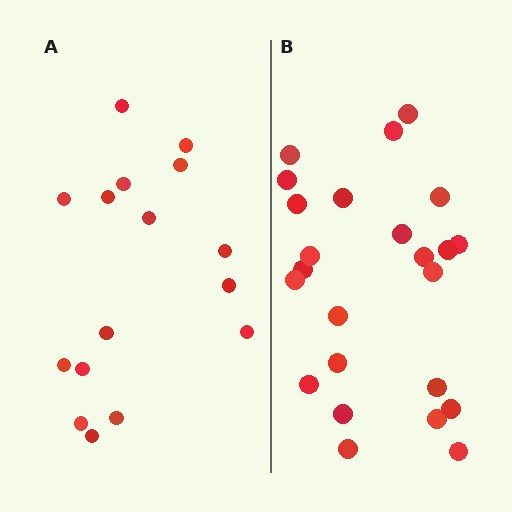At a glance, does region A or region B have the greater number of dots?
Region B (the right region) has more dots.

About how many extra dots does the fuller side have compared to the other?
Region B has roughly 8 or so more dots than region A.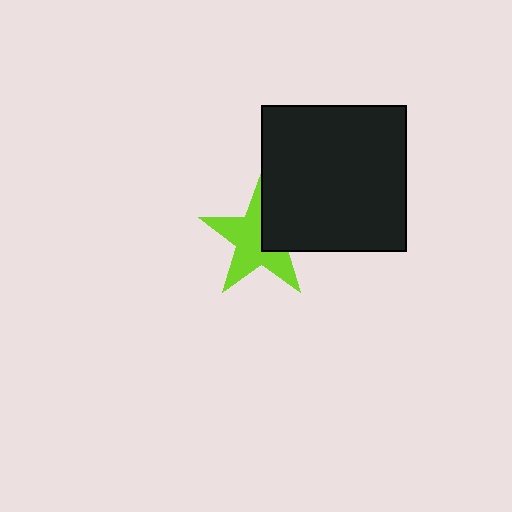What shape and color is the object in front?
The object in front is a black square.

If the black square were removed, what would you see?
You would see the complete lime star.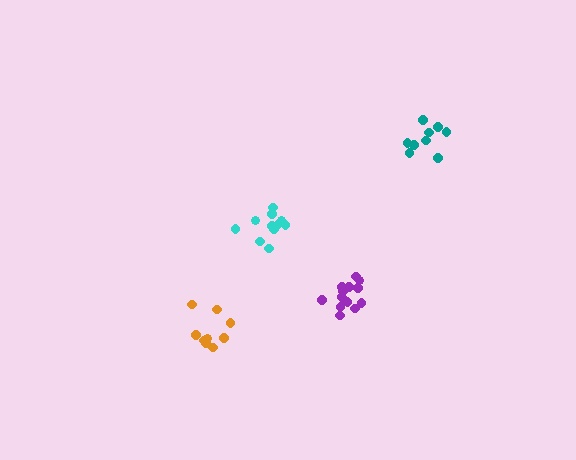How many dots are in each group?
Group 1: 11 dots, Group 2: 9 dots, Group 3: 9 dots, Group 4: 14 dots (43 total).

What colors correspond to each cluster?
The clusters are colored: cyan, orange, teal, purple.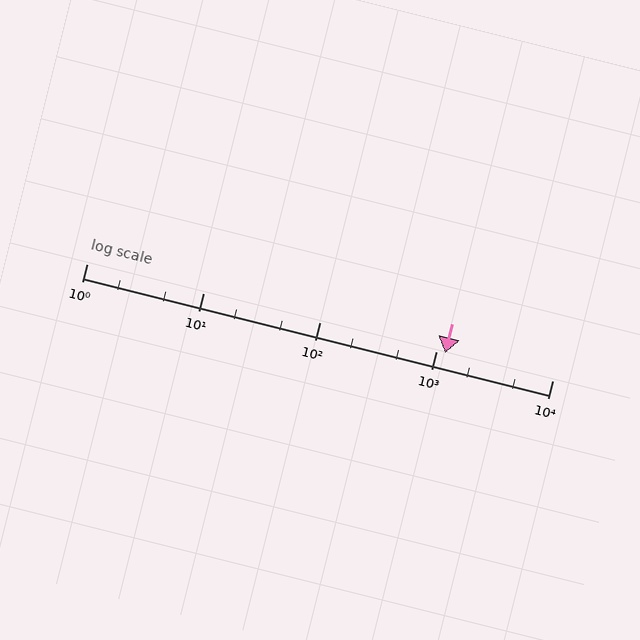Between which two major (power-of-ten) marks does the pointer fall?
The pointer is between 1000 and 10000.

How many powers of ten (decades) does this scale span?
The scale spans 4 decades, from 1 to 10000.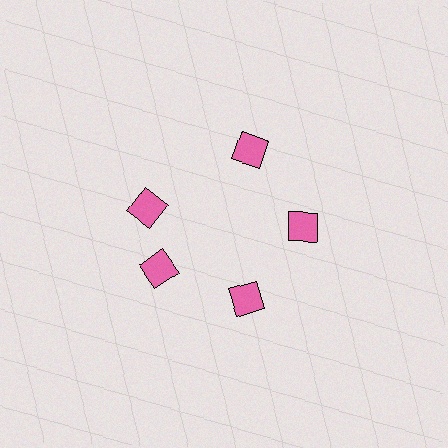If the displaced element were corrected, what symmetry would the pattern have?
It would have 5-fold rotational symmetry — the pattern would map onto itself every 72 degrees.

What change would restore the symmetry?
The symmetry would be restored by rotating it back into even spacing with its neighbors so that all 5 diamonds sit at equal angles and equal distance from the center.